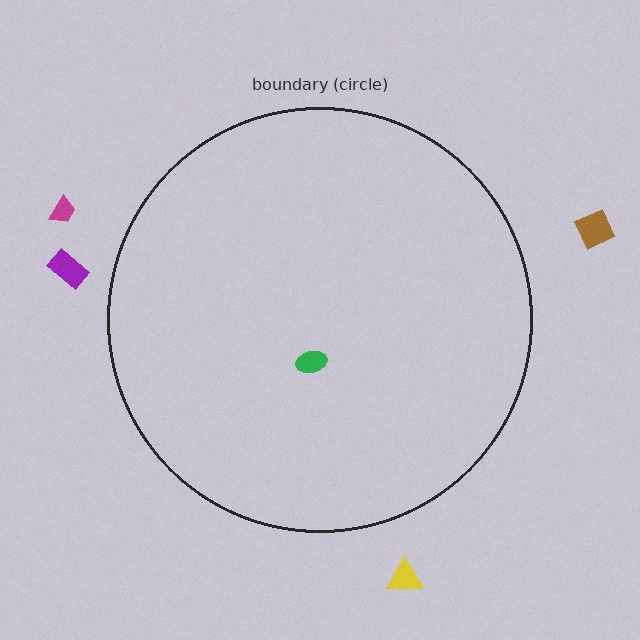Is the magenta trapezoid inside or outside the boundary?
Outside.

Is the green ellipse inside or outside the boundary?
Inside.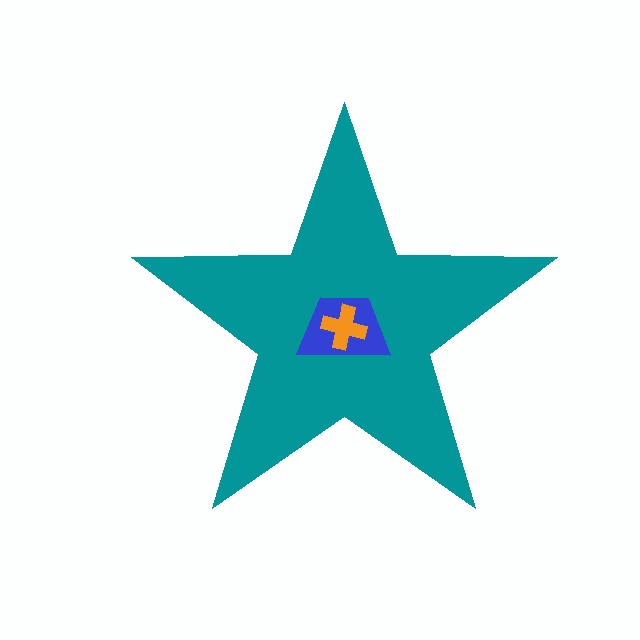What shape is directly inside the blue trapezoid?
The orange cross.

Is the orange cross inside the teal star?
Yes.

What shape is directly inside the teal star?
The blue trapezoid.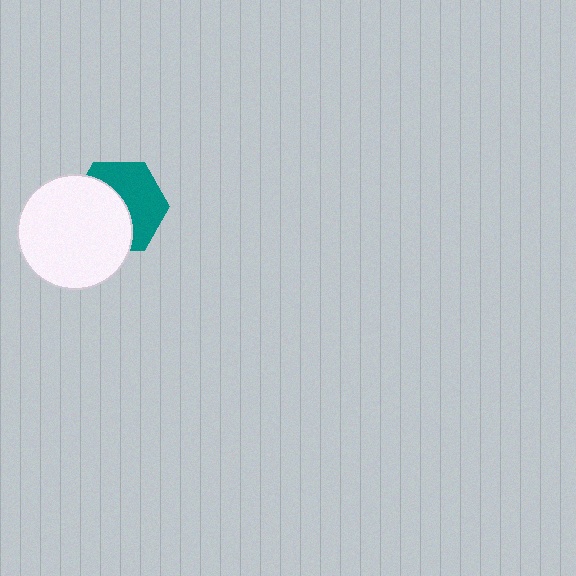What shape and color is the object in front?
The object in front is a white circle.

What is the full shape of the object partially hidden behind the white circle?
The partially hidden object is a teal hexagon.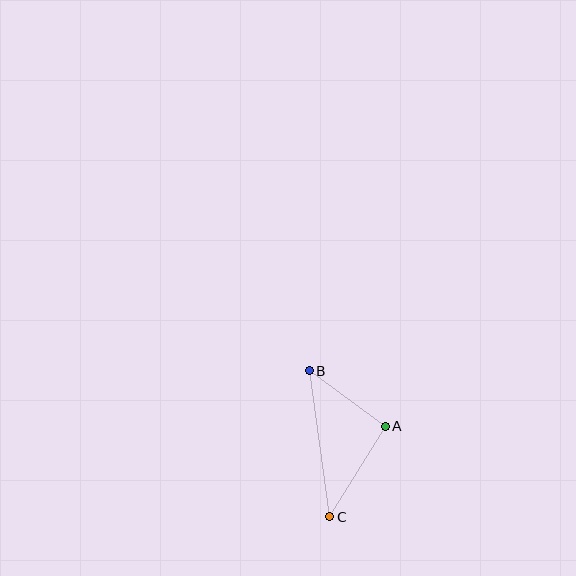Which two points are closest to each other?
Points A and B are closest to each other.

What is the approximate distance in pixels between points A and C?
The distance between A and C is approximately 106 pixels.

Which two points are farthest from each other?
Points B and C are farthest from each other.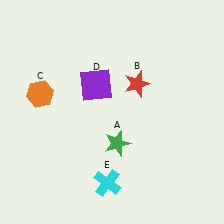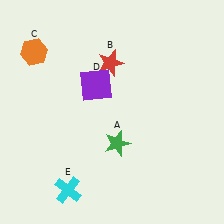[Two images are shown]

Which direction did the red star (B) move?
The red star (B) moved left.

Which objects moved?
The objects that moved are: the red star (B), the orange hexagon (C), the cyan cross (E).